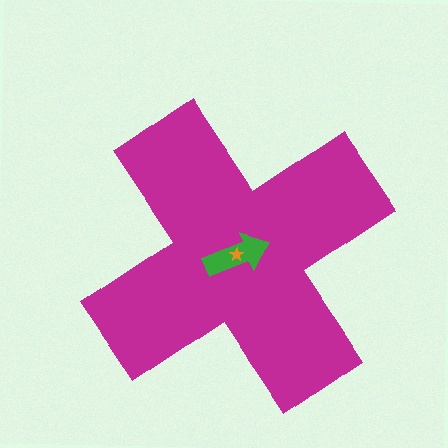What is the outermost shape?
The magenta cross.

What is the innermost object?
The orange star.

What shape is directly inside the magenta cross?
The green arrow.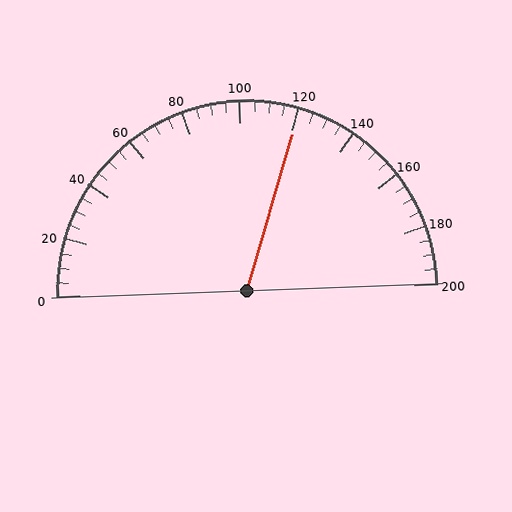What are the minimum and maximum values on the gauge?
The gauge ranges from 0 to 200.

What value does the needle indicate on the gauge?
The needle indicates approximately 120.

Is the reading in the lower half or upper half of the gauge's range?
The reading is in the upper half of the range (0 to 200).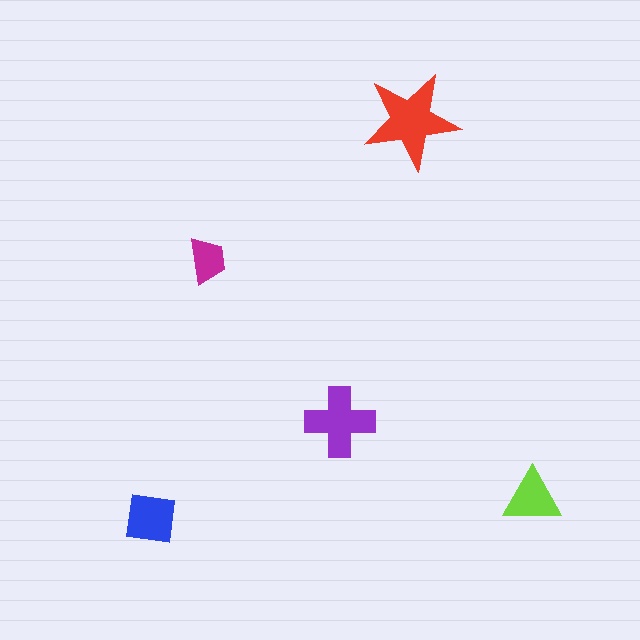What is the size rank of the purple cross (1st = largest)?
2nd.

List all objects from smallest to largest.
The magenta trapezoid, the lime triangle, the blue square, the purple cross, the red star.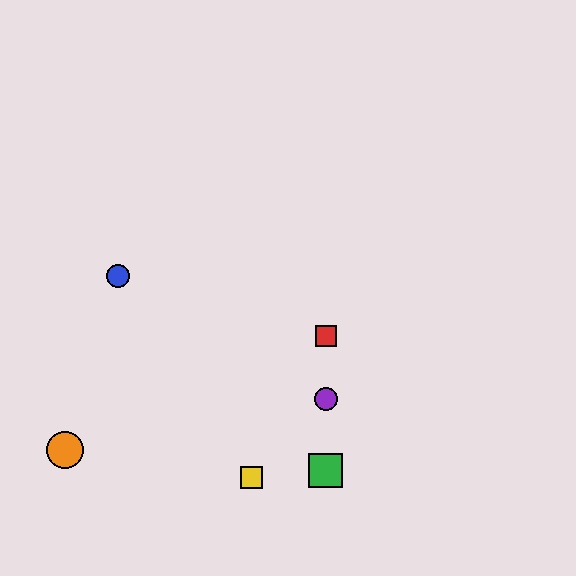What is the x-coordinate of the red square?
The red square is at x≈326.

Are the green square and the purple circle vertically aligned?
Yes, both are at x≈326.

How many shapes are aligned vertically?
3 shapes (the red square, the green square, the purple circle) are aligned vertically.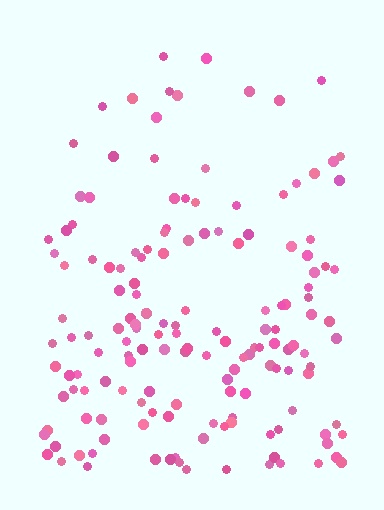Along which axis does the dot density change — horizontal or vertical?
Vertical.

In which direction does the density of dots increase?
From top to bottom, with the bottom side densest.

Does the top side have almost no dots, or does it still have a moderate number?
Still a moderate number, just noticeably fewer than the bottom.